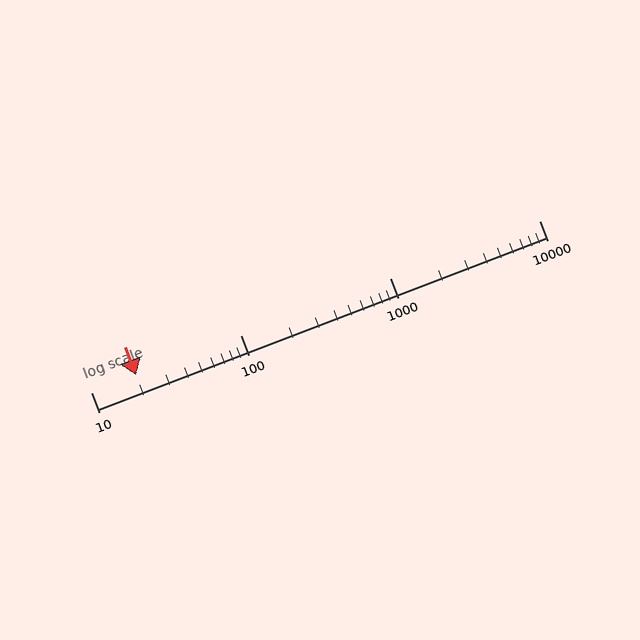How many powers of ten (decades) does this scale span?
The scale spans 3 decades, from 10 to 10000.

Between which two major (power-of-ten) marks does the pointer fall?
The pointer is between 10 and 100.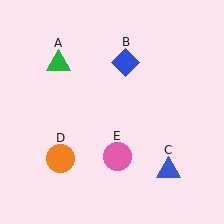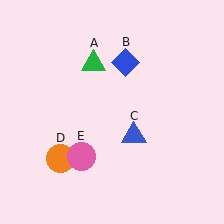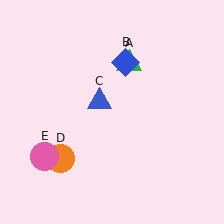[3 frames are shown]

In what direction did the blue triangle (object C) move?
The blue triangle (object C) moved up and to the left.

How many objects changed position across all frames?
3 objects changed position: green triangle (object A), blue triangle (object C), pink circle (object E).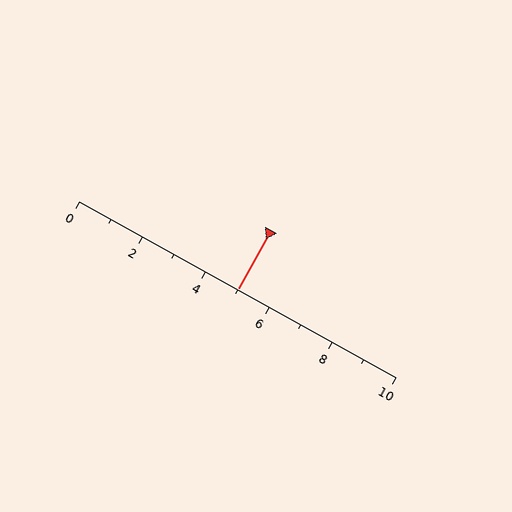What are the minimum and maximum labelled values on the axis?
The axis runs from 0 to 10.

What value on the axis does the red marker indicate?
The marker indicates approximately 5.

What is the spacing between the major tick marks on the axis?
The major ticks are spaced 2 apart.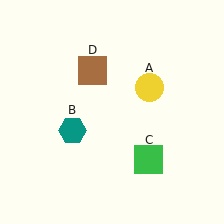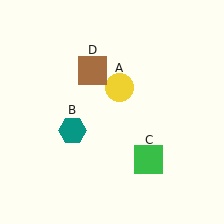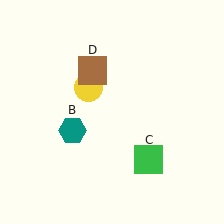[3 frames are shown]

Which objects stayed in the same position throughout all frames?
Teal hexagon (object B) and green square (object C) and brown square (object D) remained stationary.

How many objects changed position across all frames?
1 object changed position: yellow circle (object A).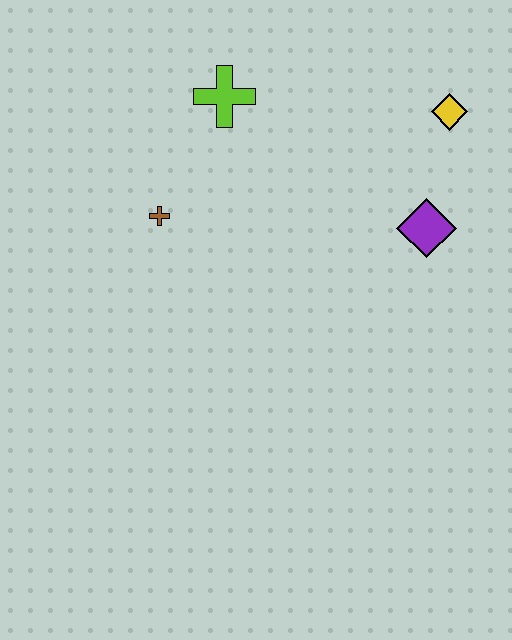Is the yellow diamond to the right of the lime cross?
Yes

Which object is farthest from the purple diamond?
The brown cross is farthest from the purple diamond.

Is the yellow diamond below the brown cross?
No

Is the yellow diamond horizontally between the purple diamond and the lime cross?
No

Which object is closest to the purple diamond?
The yellow diamond is closest to the purple diamond.